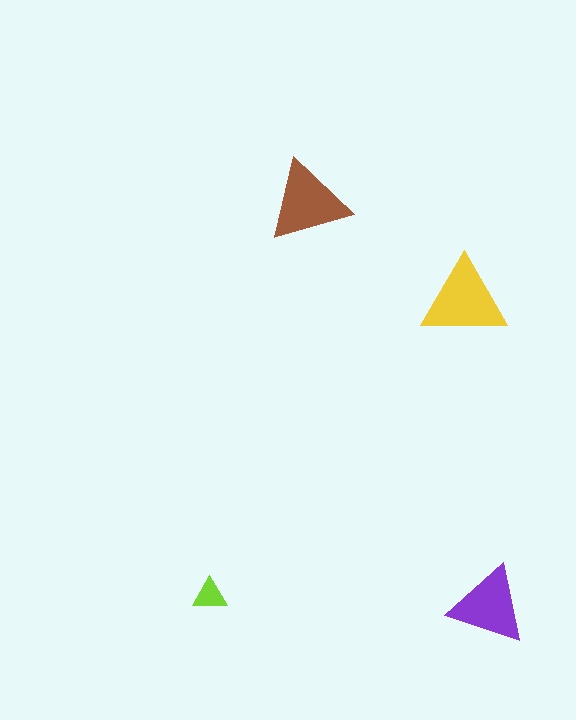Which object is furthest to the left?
The lime triangle is leftmost.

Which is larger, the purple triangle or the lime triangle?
The purple one.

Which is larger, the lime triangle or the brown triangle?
The brown one.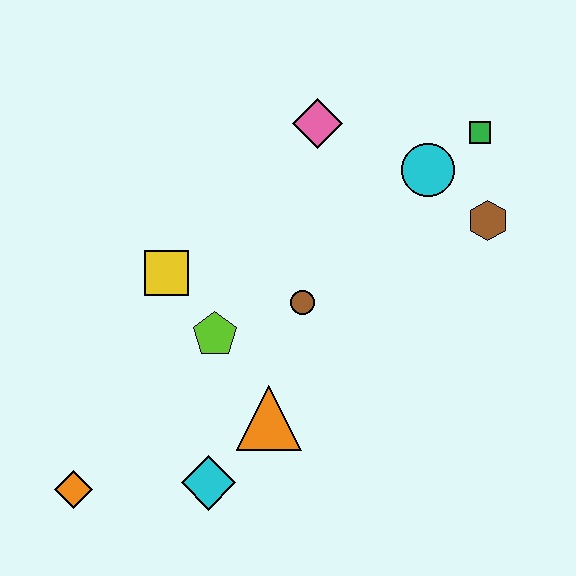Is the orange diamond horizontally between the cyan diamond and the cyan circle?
No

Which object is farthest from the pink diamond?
The orange diamond is farthest from the pink diamond.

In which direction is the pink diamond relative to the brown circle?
The pink diamond is above the brown circle.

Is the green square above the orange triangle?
Yes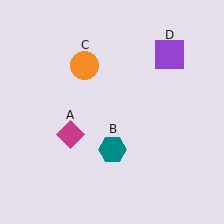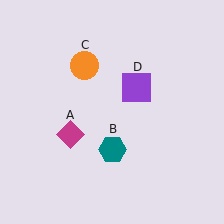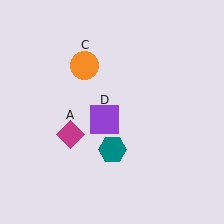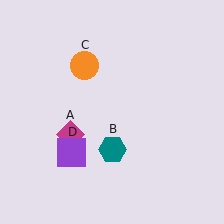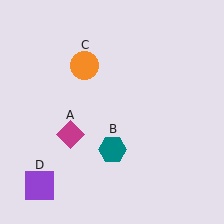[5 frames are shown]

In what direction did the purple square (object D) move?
The purple square (object D) moved down and to the left.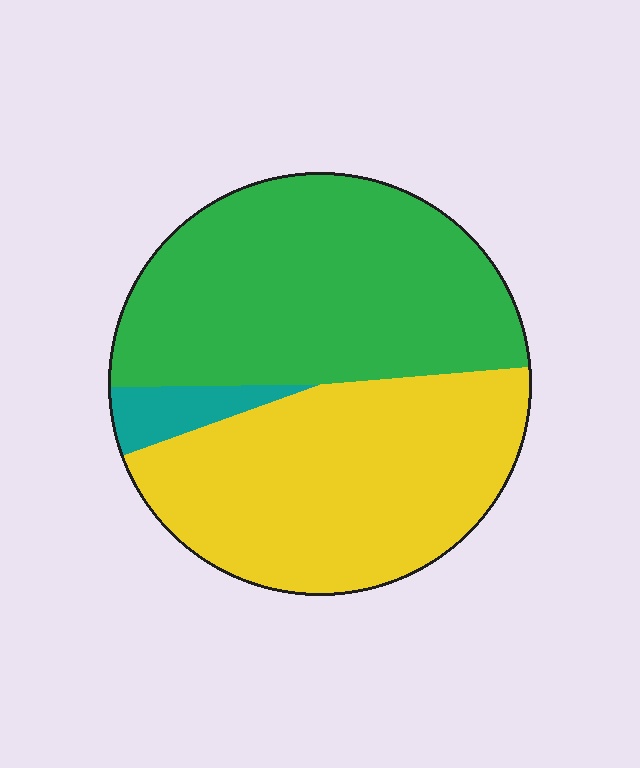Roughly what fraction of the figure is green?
Green takes up about one half (1/2) of the figure.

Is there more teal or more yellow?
Yellow.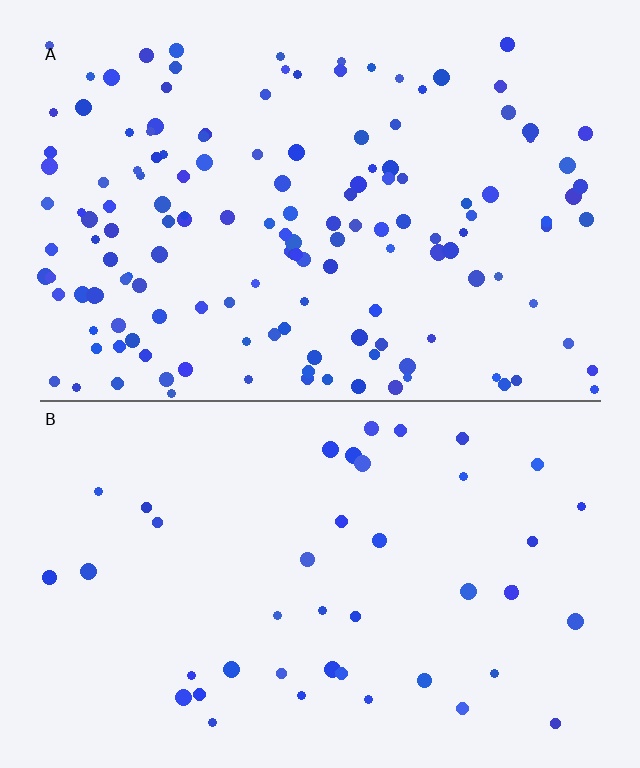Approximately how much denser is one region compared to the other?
Approximately 3.4× — region A over region B.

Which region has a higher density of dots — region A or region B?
A (the top).